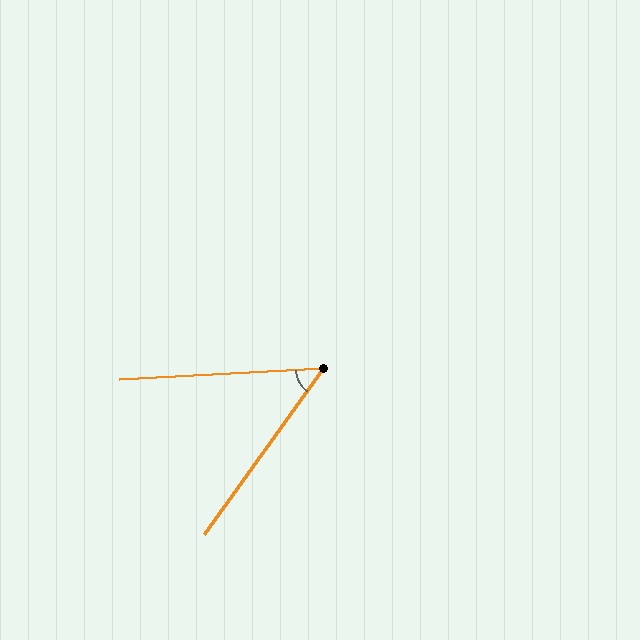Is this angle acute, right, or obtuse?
It is acute.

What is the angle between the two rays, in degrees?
Approximately 51 degrees.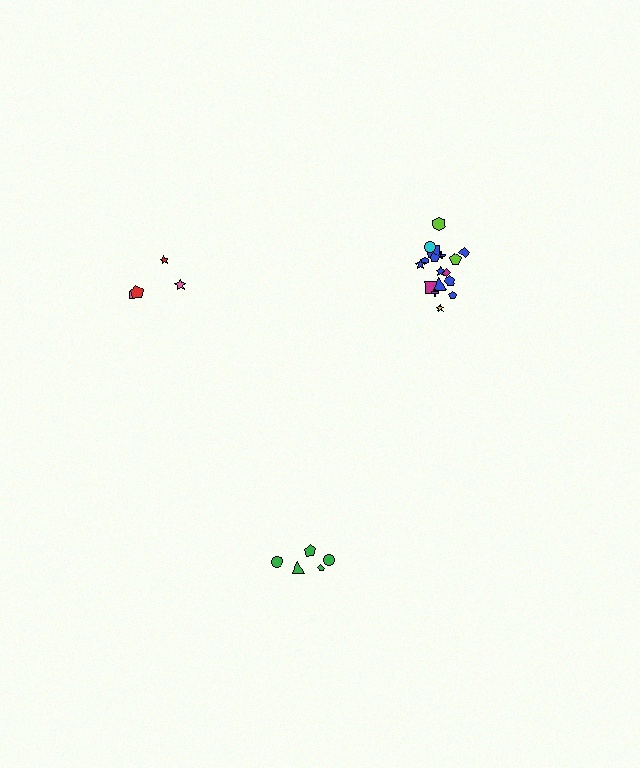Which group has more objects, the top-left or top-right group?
The top-right group.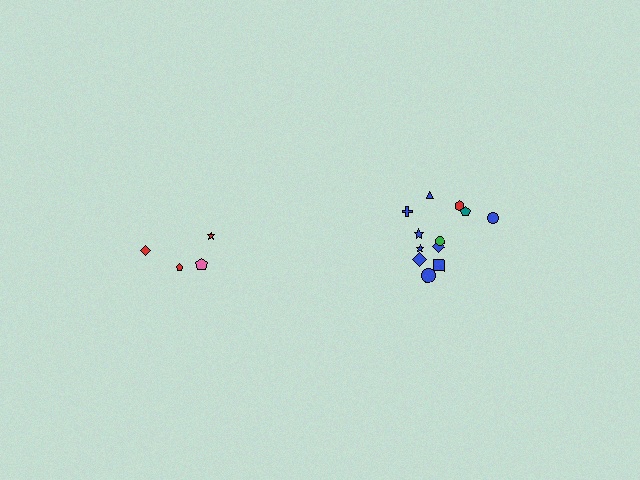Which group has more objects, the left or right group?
The right group.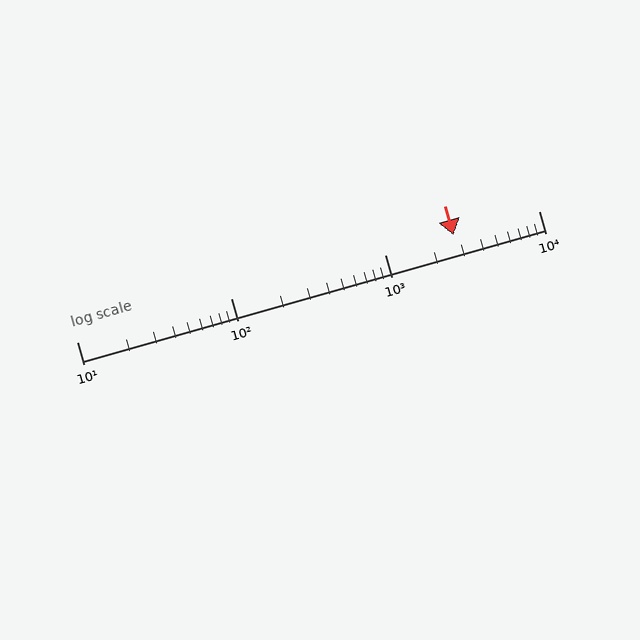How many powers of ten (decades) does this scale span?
The scale spans 3 decades, from 10 to 10000.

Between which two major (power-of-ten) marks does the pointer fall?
The pointer is between 1000 and 10000.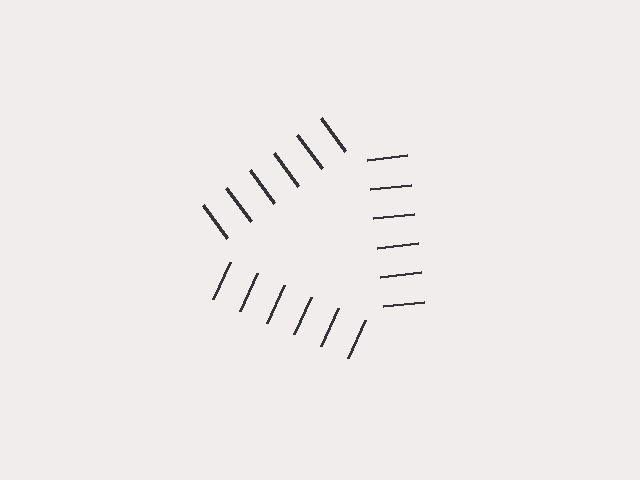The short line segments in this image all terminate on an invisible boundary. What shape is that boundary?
An illusory triangle — the line segments terminate on its edges but no continuous stroke is drawn.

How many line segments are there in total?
18 — 6 along each of the 3 edges.